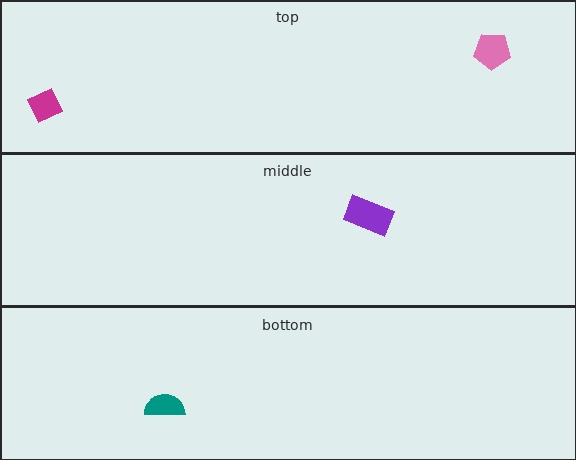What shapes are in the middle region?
The purple rectangle.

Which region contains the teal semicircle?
The bottom region.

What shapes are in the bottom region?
The teal semicircle.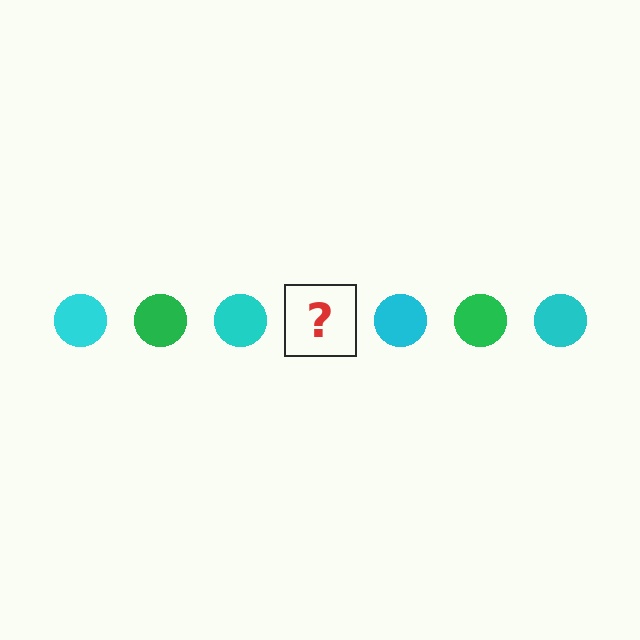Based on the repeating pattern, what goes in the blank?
The blank should be a green circle.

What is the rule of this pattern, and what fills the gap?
The rule is that the pattern cycles through cyan, green circles. The gap should be filled with a green circle.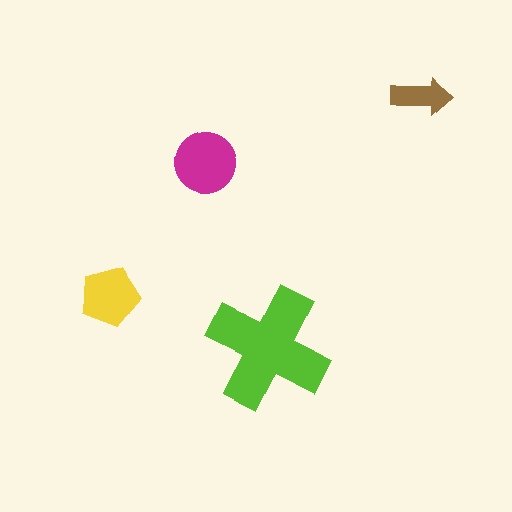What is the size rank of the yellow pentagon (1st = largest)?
3rd.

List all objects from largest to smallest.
The lime cross, the magenta circle, the yellow pentagon, the brown arrow.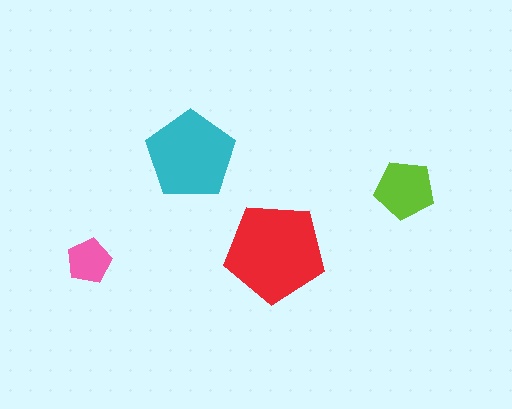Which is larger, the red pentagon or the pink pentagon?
The red one.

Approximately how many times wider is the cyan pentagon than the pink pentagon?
About 2 times wider.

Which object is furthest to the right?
The lime pentagon is rightmost.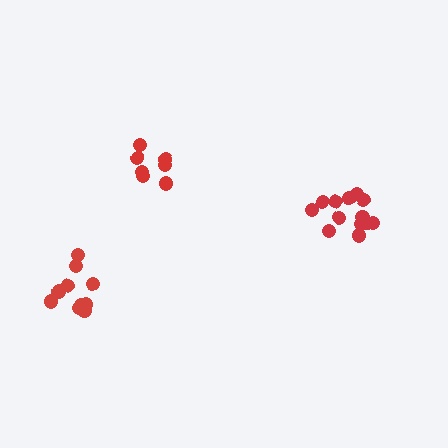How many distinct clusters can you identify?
There are 3 distinct clusters.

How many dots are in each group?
Group 1: 7 dots, Group 2: 13 dots, Group 3: 10 dots (30 total).